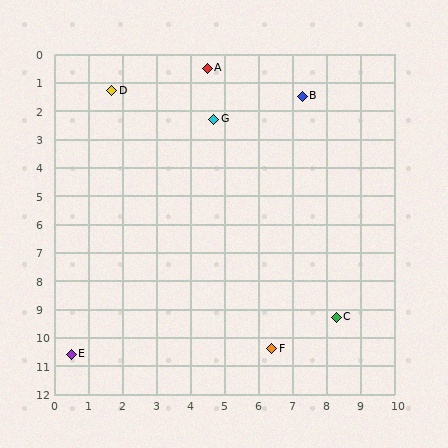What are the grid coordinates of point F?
Point F is at approximately (6.4, 10.4).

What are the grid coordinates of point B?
Point B is at approximately (7.3, 1.5).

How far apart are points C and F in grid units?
Points C and F are about 2.2 grid units apart.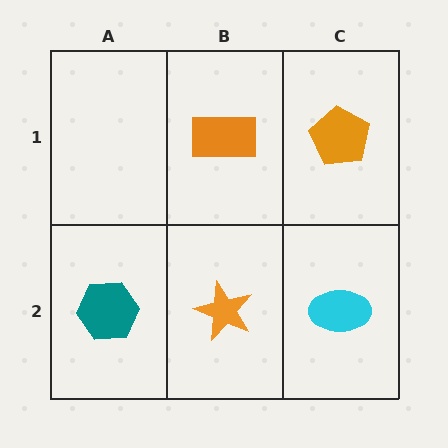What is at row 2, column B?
An orange star.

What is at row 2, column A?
A teal hexagon.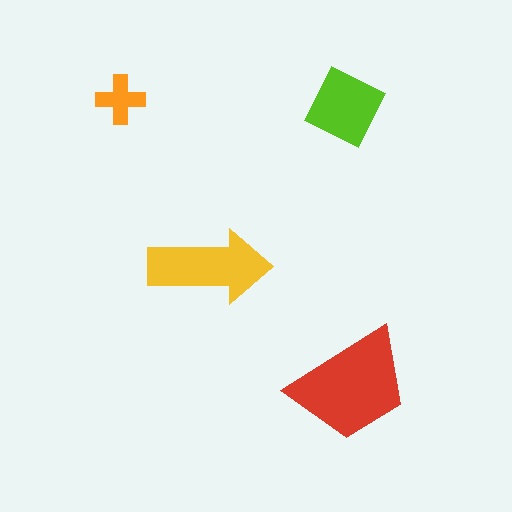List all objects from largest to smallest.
The red trapezoid, the yellow arrow, the lime diamond, the orange cross.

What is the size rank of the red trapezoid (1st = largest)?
1st.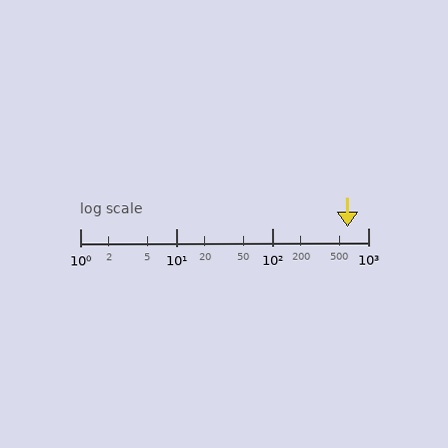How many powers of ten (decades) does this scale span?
The scale spans 3 decades, from 1 to 1000.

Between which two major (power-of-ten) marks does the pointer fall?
The pointer is between 100 and 1000.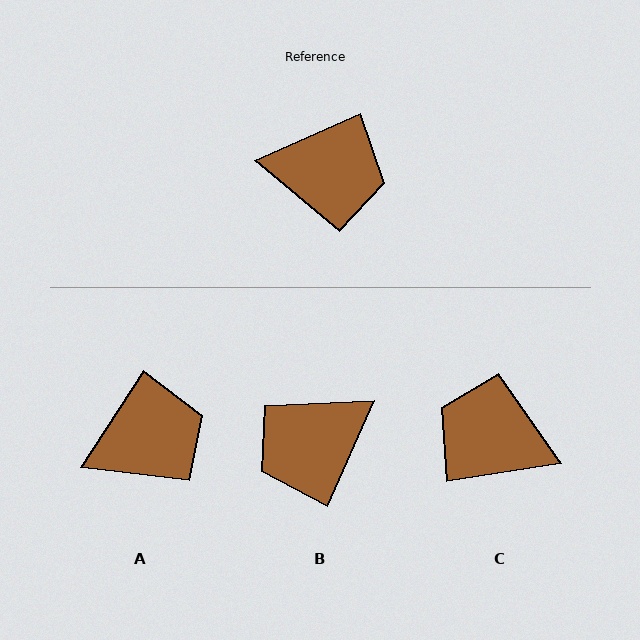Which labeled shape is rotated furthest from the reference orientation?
C, about 165 degrees away.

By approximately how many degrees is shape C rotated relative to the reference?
Approximately 165 degrees counter-clockwise.